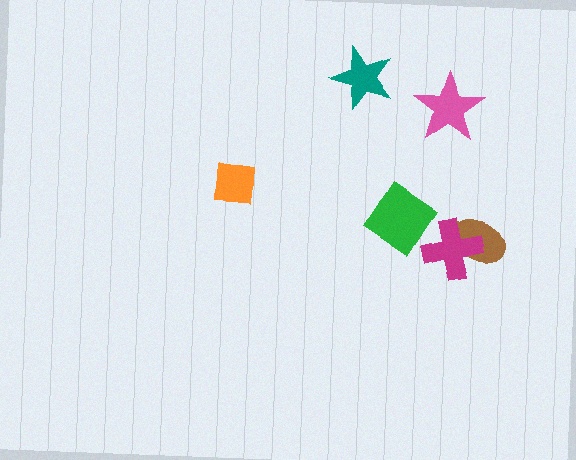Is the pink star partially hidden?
No, no other shape covers it.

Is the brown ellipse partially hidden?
Yes, it is partially covered by another shape.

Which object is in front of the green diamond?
The magenta cross is in front of the green diamond.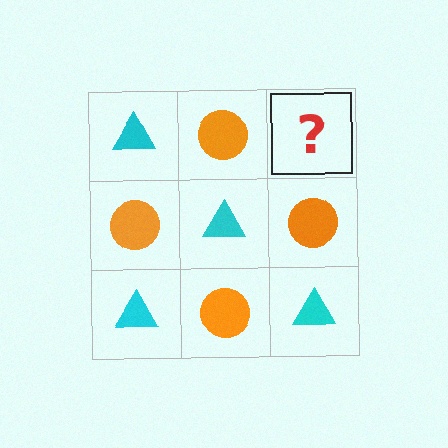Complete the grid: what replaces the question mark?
The question mark should be replaced with a cyan triangle.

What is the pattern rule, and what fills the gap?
The rule is that it alternates cyan triangle and orange circle in a checkerboard pattern. The gap should be filled with a cyan triangle.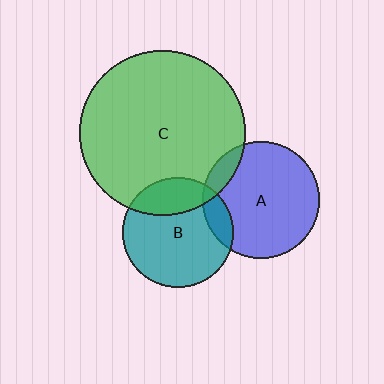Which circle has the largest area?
Circle C (green).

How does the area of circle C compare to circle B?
Approximately 2.2 times.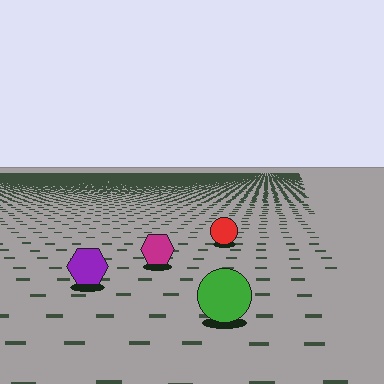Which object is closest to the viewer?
The green circle is closest. The texture marks near it are larger and more spread out.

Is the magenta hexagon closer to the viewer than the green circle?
No. The green circle is closer — you can tell from the texture gradient: the ground texture is coarser near it.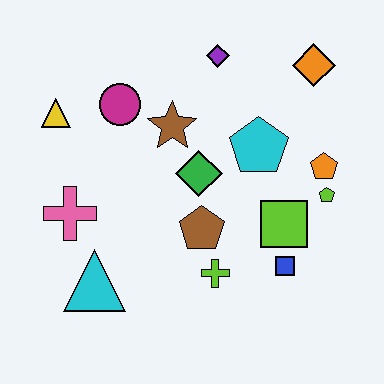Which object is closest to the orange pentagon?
The lime pentagon is closest to the orange pentagon.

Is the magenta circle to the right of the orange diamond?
No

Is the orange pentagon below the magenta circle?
Yes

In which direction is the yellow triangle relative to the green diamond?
The yellow triangle is to the left of the green diamond.